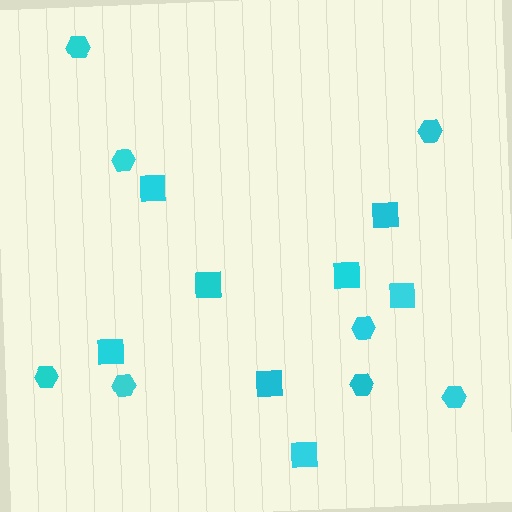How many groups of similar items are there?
There are 2 groups: one group of squares (8) and one group of hexagons (8).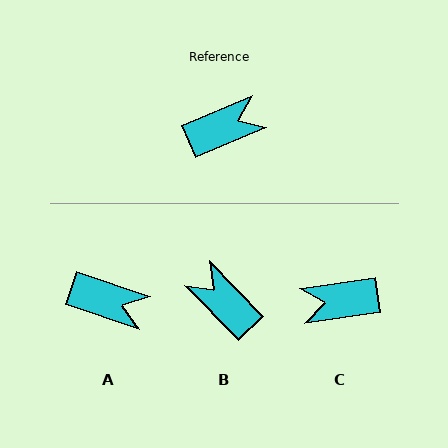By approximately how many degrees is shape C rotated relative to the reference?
Approximately 165 degrees counter-clockwise.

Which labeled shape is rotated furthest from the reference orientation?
C, about 165 degrees away.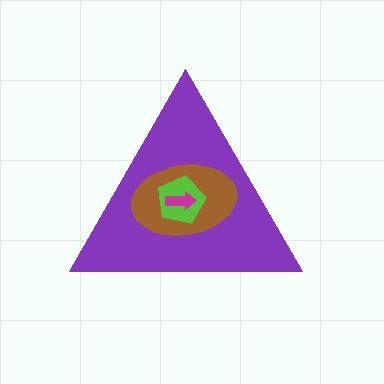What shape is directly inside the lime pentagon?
The magenta arrow.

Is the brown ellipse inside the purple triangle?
Yes.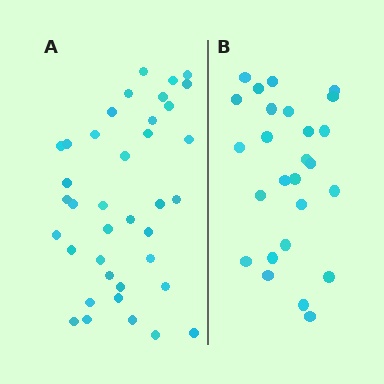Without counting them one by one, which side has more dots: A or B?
Region A (the left region) has more dots.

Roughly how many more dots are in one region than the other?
Region A has roughly 12 or so more dots than region B.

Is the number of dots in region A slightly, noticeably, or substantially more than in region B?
Region A has substantially more. The ratio is roughly 1.5 to 1.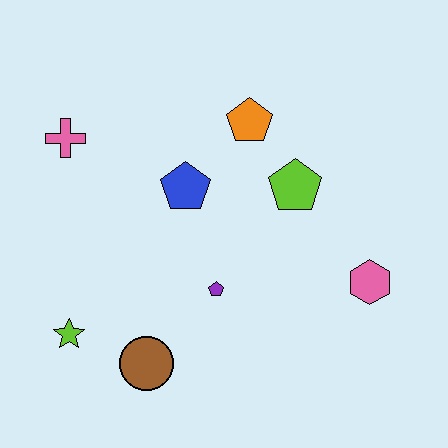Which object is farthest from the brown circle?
The orange pentagon is farthest from the brown circle.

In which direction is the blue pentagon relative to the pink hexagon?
The blue pentagon is to the left of the pink hexagon.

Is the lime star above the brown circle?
Yes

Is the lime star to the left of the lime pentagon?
Yes